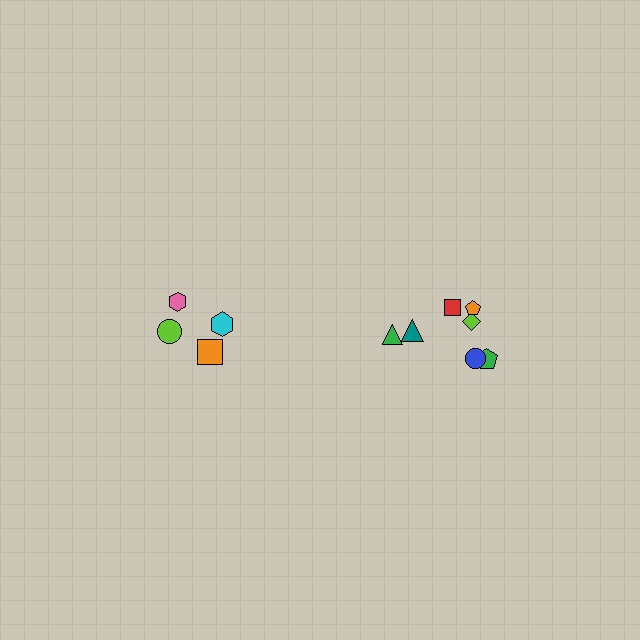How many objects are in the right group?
There are 7 objects.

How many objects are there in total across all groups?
There are 11 objects.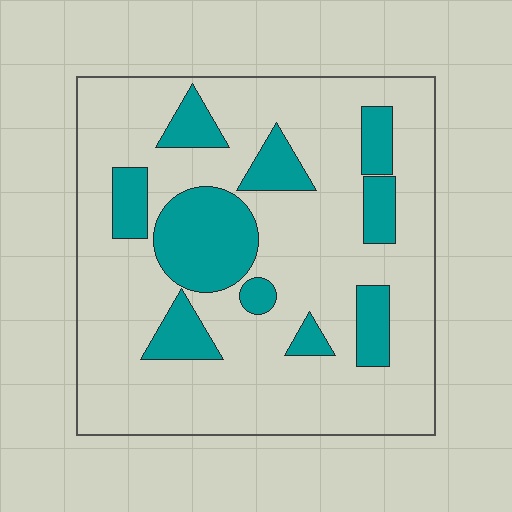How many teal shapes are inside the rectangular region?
10.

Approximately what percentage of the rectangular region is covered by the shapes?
Approximately 25%.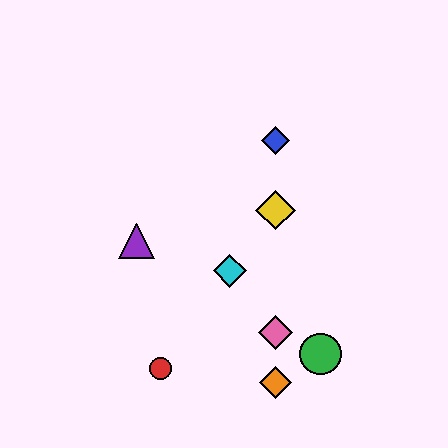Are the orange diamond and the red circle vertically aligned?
No, the orange diamond is at x≈276 and the red circle is at x≈161.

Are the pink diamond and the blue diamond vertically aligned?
Yes, both are at x≈276.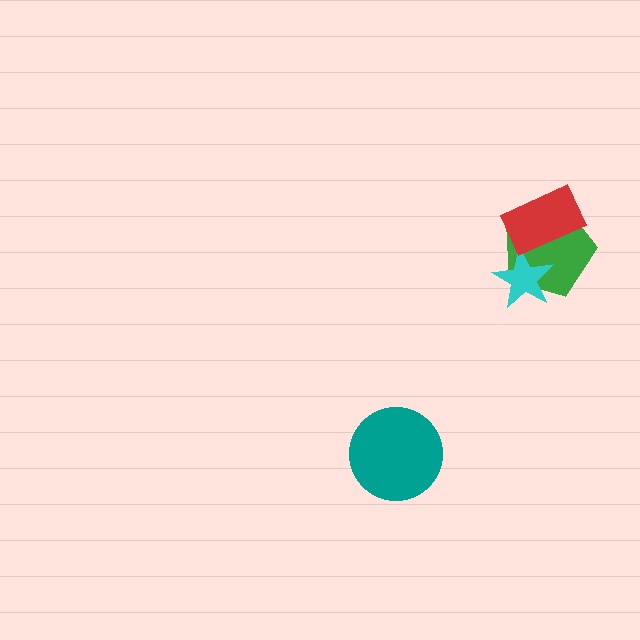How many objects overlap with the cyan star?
2 objects overlap with the cyan star.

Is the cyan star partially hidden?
Yes, it is partially covered by another shape.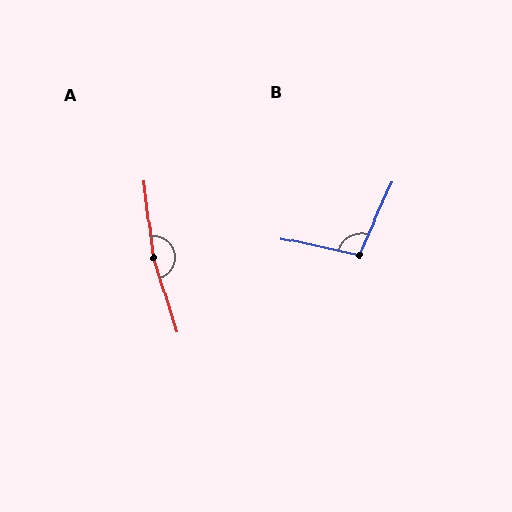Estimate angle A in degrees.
Approximately 169 degrees.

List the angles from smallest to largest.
B (102°), A (169°).